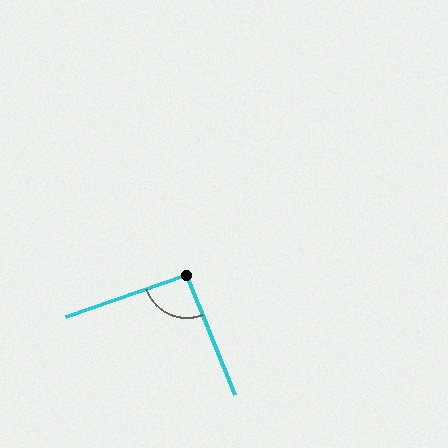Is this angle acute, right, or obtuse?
It is approximately a right angle.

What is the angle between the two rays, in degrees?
Approximately 93 degrees.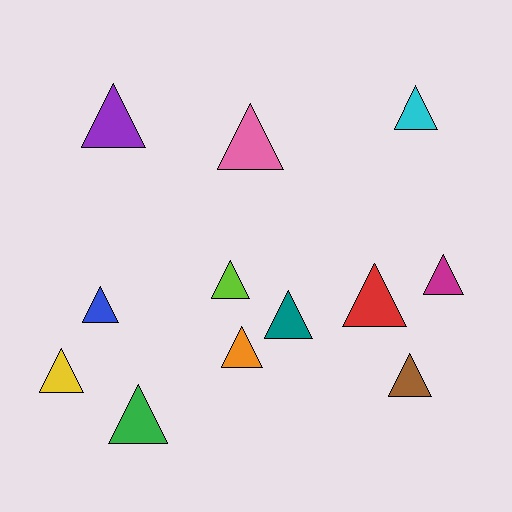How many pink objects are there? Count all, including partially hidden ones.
There is 1 pink object.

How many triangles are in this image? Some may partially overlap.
There are 12 triangles.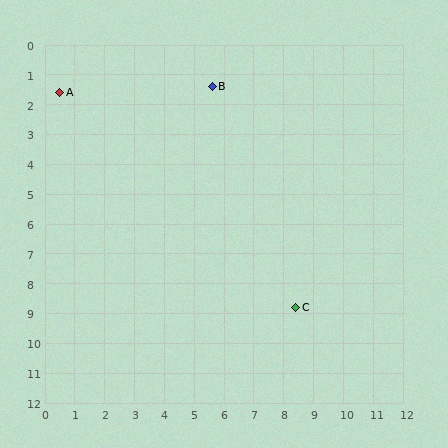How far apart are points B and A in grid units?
Points B and A are about 5.1 grid units apart.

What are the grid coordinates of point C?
Point C is at approximately (8.4, 8.8).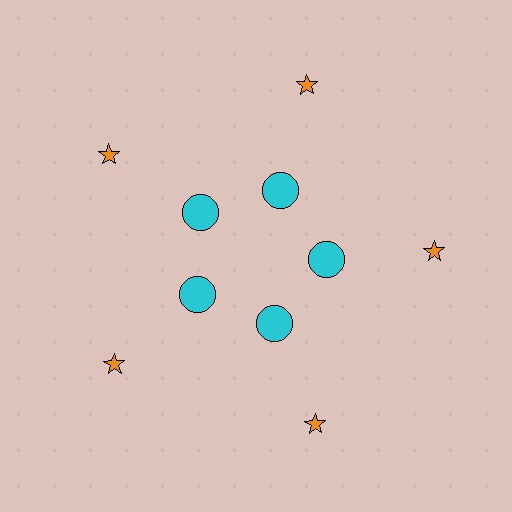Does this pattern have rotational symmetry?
Yes, this pattern has 5-fold rotational symmetry. It looks the same after rotating 72 degrees around the center.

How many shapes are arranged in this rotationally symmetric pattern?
There are 10 shapes, arranged in 5 groups of 2.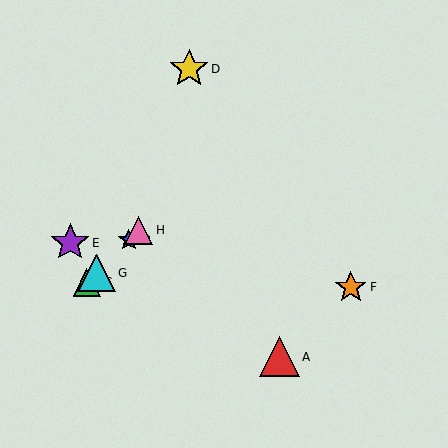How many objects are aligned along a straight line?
4 objects (B, C, G, H) are aligned along a straight line.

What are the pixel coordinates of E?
Object E is at (70, 243).